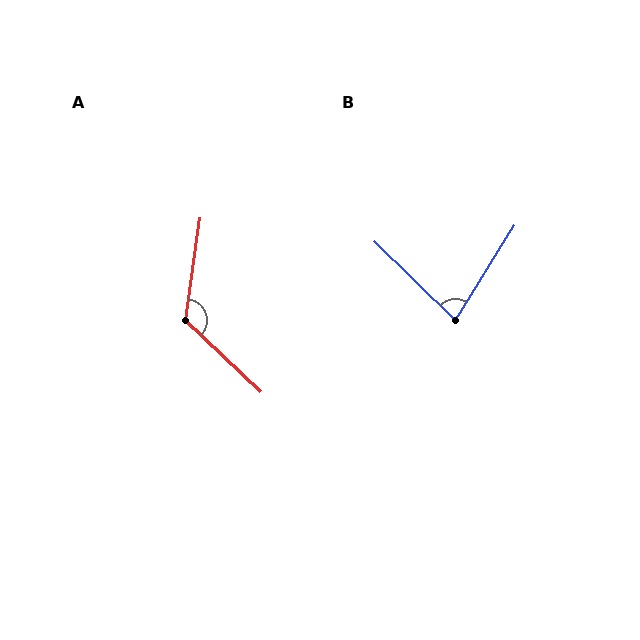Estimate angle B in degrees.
Approximately 78 degrees.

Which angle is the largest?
A, at approximately 125 degrees.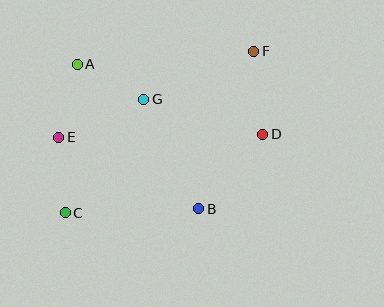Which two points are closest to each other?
Points A and G are closest to each other.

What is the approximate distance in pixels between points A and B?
The distance between A and B is approximately 189 pixels.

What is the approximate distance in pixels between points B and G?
The distance between B and G is approximately 123 pixels.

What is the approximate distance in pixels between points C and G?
The distance between C and G is approximately 138 pixels.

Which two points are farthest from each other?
Points C and F are farthest from each other.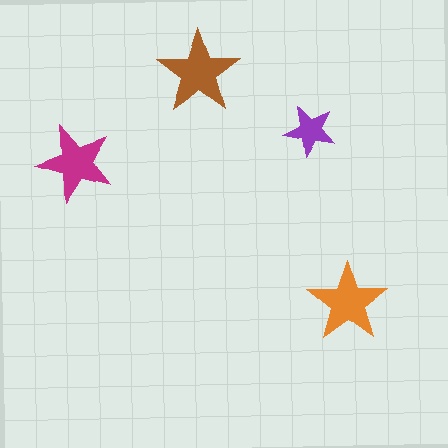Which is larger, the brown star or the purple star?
The brown one.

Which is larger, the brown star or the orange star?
The brown one.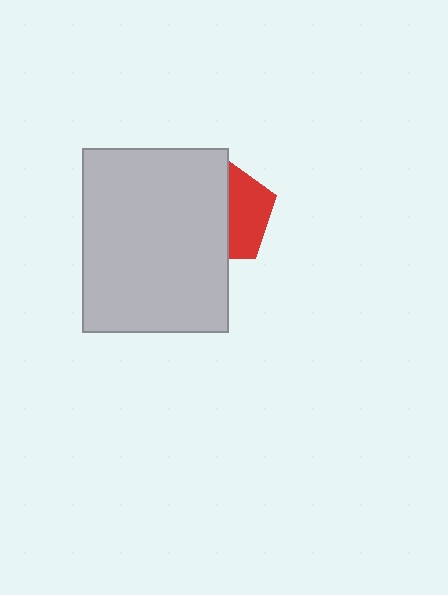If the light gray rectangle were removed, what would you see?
You would see the complete red pentagon.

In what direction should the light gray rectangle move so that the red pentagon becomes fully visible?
The light gray rectangle should move left. That is the shortest direction to clear the overlap and leave the red pentagon fully visible.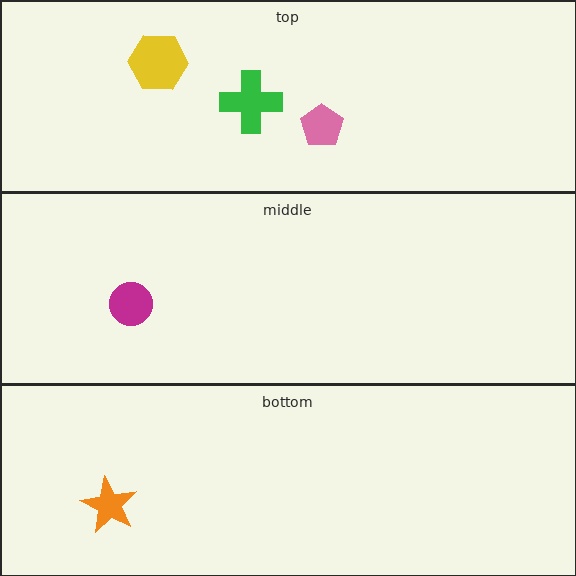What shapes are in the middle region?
The magenta circle.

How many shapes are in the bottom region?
1.